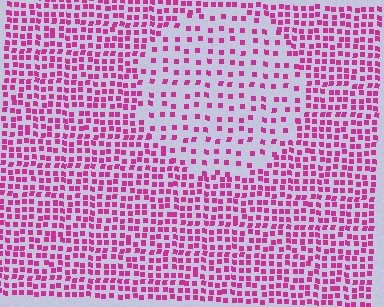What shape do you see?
I see a circle.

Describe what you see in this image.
The image contains small magenta elements arranged at two different densities. A circle-shaped region is visible where the elements are less densely packed than the surrounding area.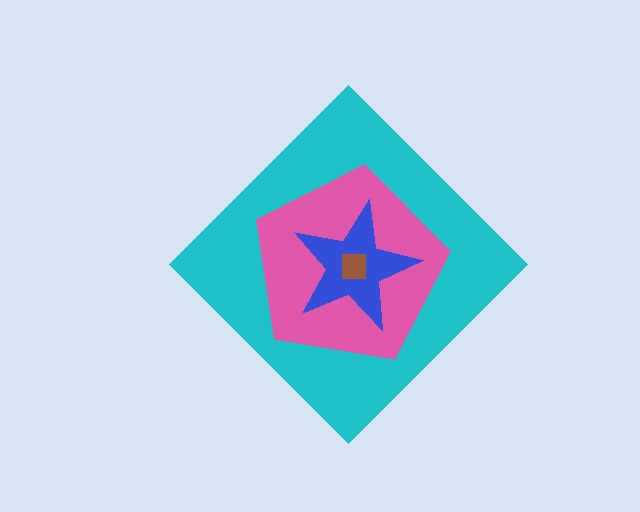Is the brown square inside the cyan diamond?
Yes.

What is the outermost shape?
The cyan diamond.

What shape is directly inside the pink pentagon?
The blue star.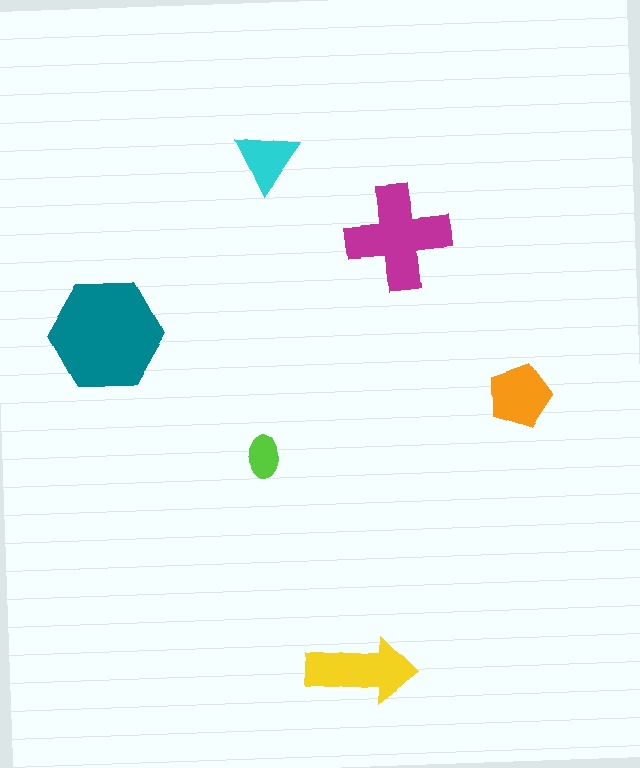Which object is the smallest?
The lime ellipse.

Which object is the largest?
The teal hexagon.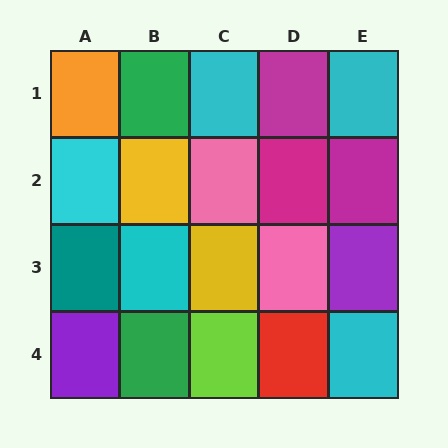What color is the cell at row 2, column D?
Magenta.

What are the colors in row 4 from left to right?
Purple, green, lime, red, cyan.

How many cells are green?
2 cells are green.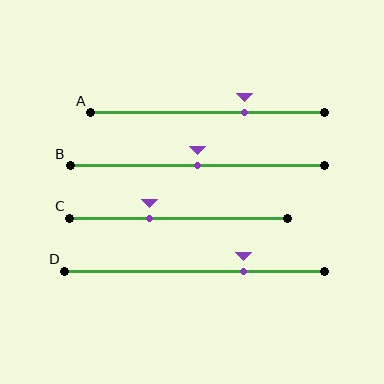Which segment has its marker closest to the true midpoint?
Segment B has its marker closest to the true midpoint.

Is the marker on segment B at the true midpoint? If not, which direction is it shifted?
Yes, the marker on segment B is at the true midpoint.